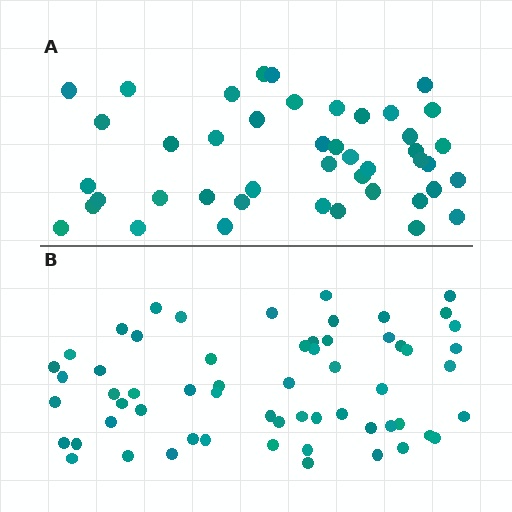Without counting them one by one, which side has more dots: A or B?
Region B (the bottom region) has more dots.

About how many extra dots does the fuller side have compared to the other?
Region B has approximately 15 more dots than region A.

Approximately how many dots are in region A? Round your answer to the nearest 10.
About 40 dots. (The exact count is 44, which rounds to 40.)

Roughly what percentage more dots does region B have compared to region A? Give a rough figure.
About 35% more.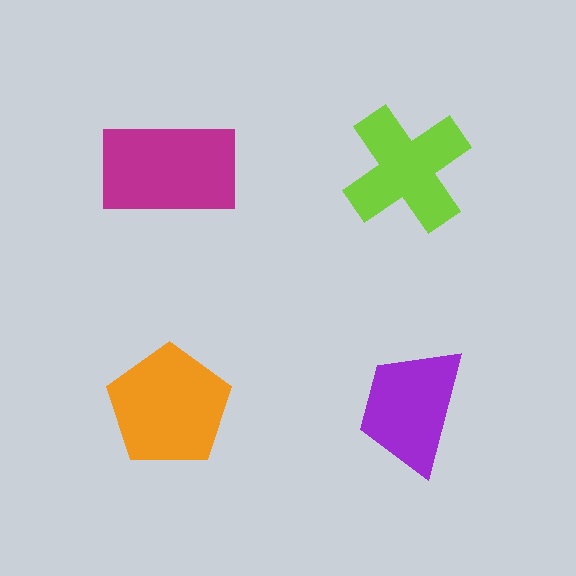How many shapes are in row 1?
2 shapes.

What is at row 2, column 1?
An orange pentagon.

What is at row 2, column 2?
A purple trapezoid.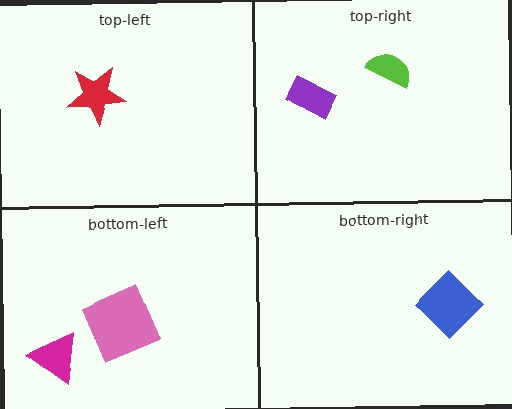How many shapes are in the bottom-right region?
1.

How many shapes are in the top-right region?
2.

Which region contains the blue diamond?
The bottom-right region.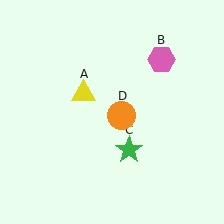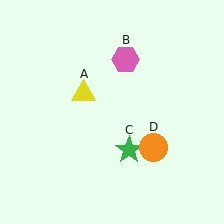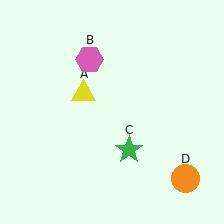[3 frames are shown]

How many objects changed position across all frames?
2 objects changed position: pink hexagon (object B), orange circle (object D).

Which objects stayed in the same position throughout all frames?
Yellow triangle (object A) and green star (object C) remained stationary.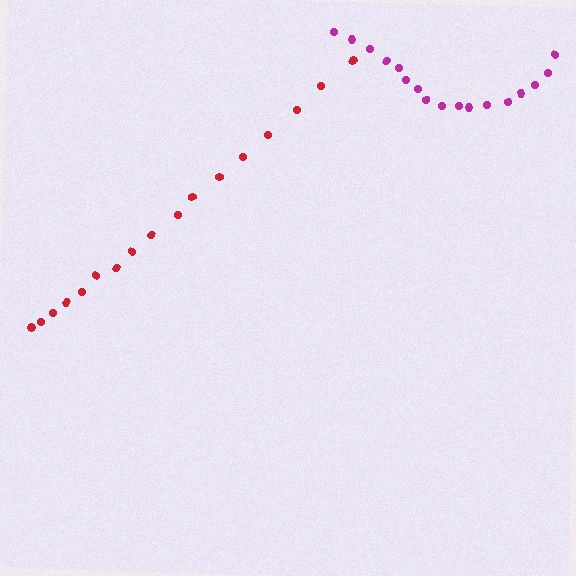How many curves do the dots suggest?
There are 2 distinct paths.